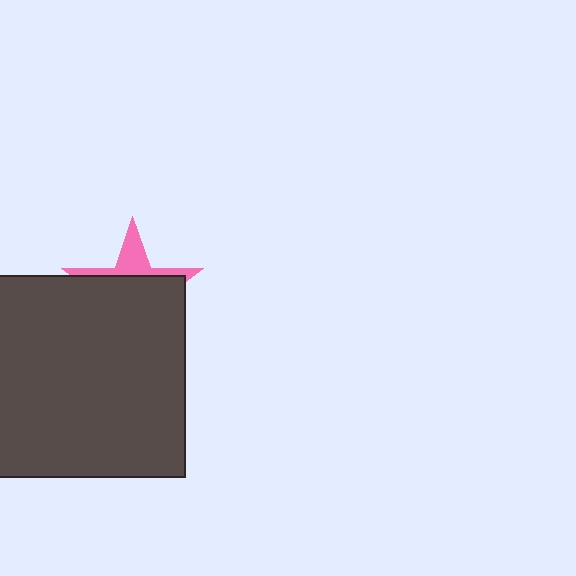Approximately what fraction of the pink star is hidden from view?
Roughly 69% of the pink star is hidden behind the dark gray square.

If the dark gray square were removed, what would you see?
You would see the complete pink star.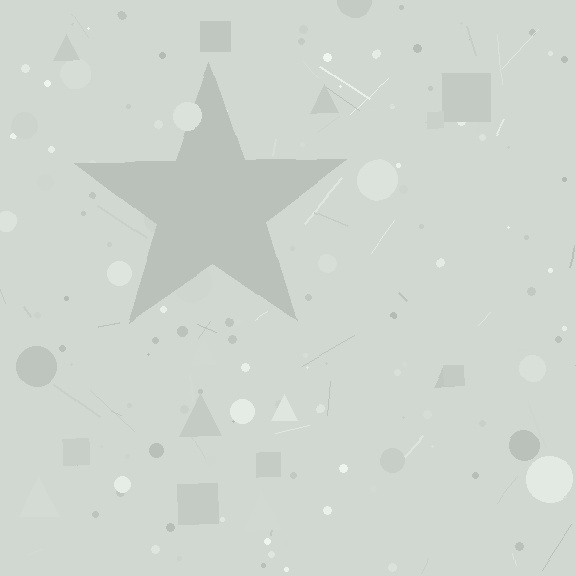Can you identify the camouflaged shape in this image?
The camouflaged shape is a star.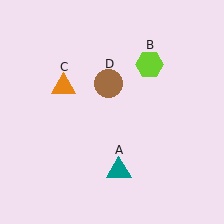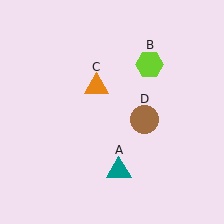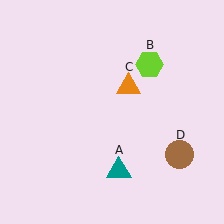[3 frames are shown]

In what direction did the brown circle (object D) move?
The brown circle (object D) moved down and to the right.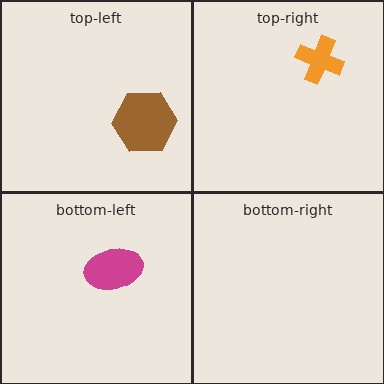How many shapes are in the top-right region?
1.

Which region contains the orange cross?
The top-right region.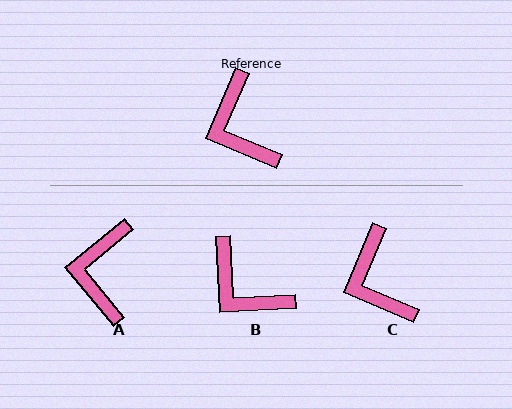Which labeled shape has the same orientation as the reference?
C.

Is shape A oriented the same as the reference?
No, it is off by about 28 degrees.